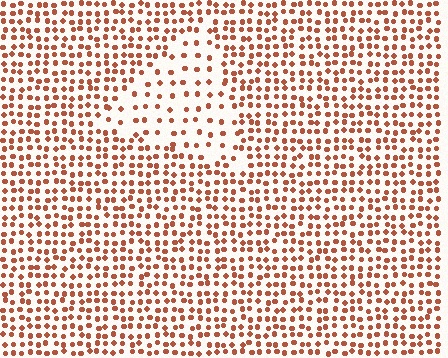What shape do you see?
I see a triangle.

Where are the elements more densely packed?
The elements are more densely packed outside the triangle boundary.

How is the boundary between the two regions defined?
The boundary is defined by a change in element density (approximately 2.3x ratio). All elements are the same color, size, and shape.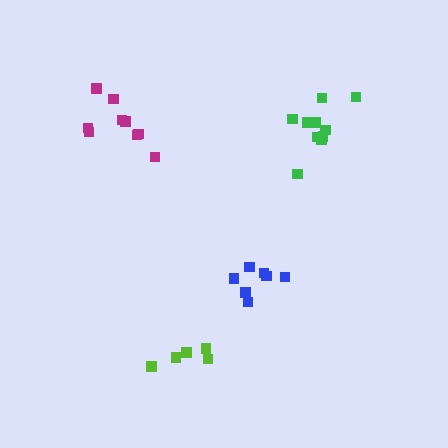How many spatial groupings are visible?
There are 4 spatial groupings.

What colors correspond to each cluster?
The clusters are colored: green, lime, blue, magenta.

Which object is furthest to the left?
The magenta cluster is leftmost.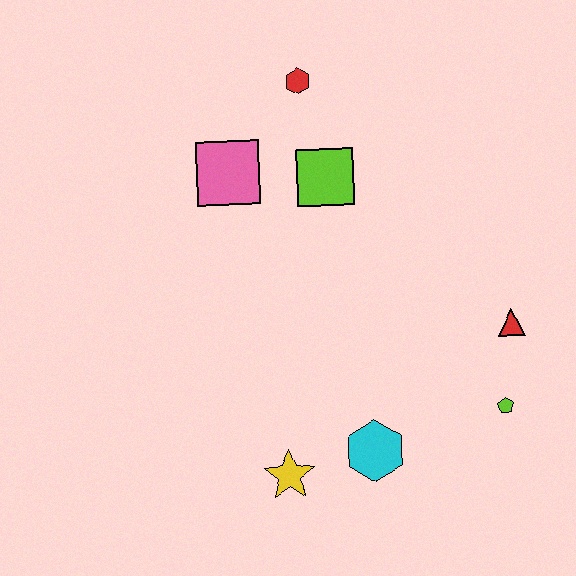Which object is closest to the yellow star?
The cyan hexagon is closest to the yellow star.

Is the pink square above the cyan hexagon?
Yes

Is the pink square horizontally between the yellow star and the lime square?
No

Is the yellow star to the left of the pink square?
No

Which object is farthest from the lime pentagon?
The red hexagon is farthest from the lime pentagon.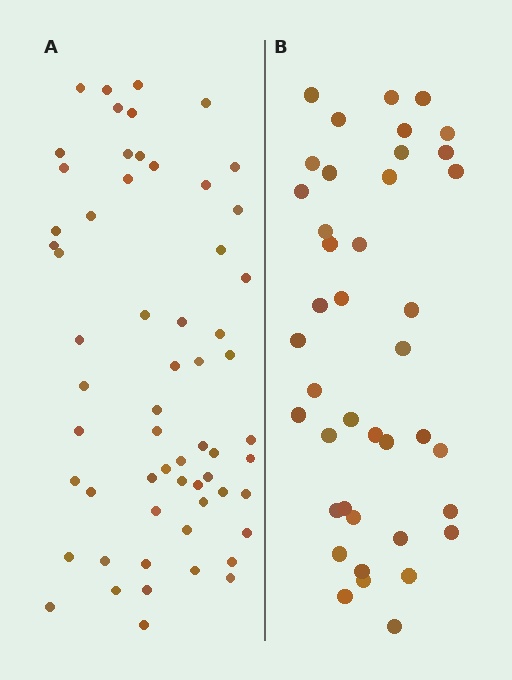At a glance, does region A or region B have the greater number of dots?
Region A (the left region) has more dots.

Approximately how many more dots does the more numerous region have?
Region A has approximately 20 more dots than region B.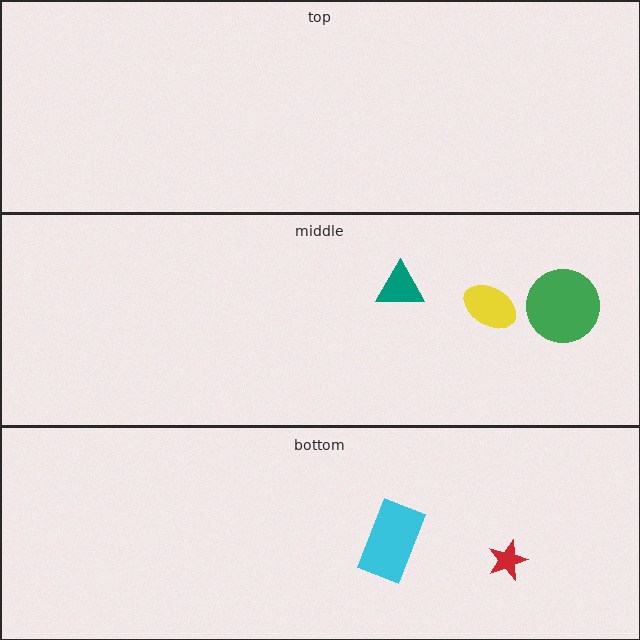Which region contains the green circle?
The middle region.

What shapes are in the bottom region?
The cyan rectangle, the red star.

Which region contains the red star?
The bottom region.